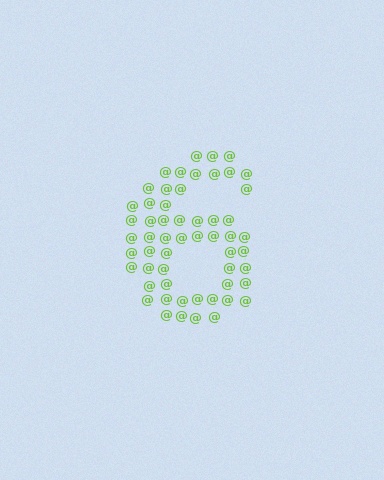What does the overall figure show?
The overall figure shows the digit 6.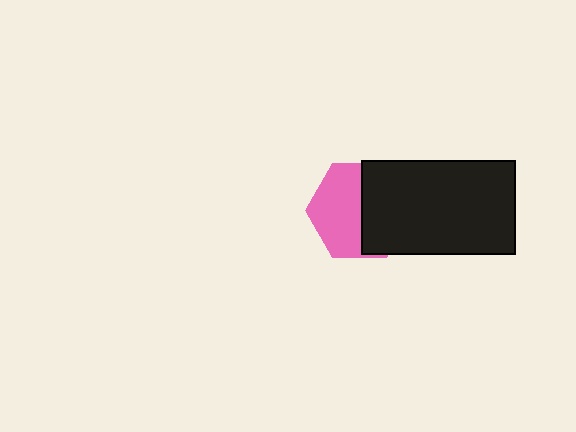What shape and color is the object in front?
The object in front is a black rectangle.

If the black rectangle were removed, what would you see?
You would see the complete pink hexagon.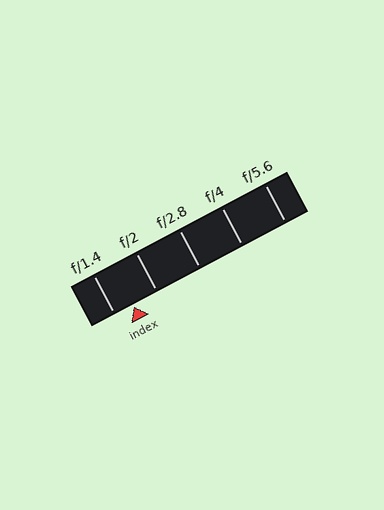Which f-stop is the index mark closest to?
The index mark is closest to f/1.4.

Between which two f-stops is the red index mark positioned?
The index mark is between f/1.4 and f/2.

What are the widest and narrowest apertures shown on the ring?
The widest aperture shown is f/1.4 and the narrowest is f/5.6.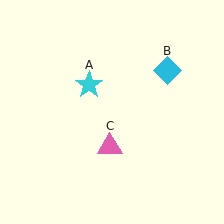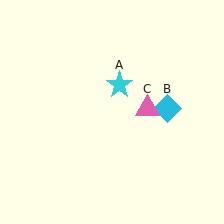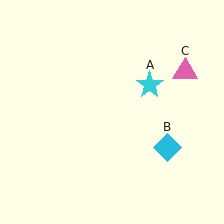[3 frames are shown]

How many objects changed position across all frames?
3 objects changed position: cyan star (object A), cyan diamond (object B), pink triangle (object C).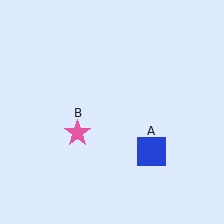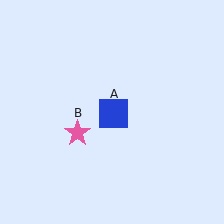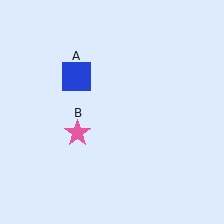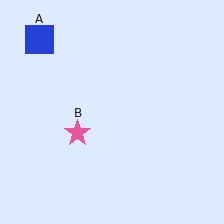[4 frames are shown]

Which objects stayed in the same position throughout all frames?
Pink star (object B) remained stationary.